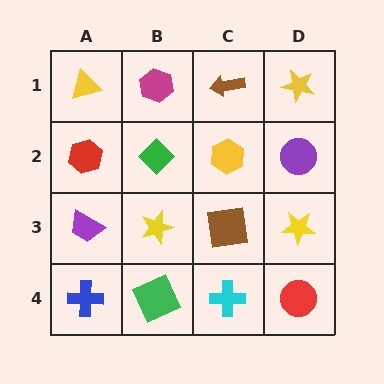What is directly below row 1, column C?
A yellow hexagon.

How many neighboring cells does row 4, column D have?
2.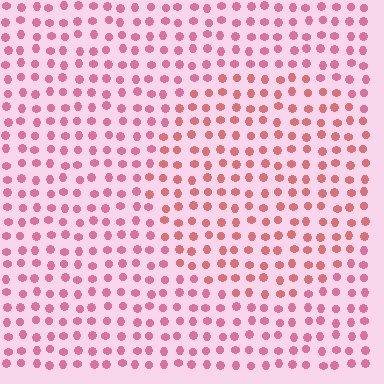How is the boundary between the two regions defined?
The boundary is defined purely by a slight shift in hue (about 21 degrees). Spacing, size, and orientation are identical on both sides.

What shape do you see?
I see a circle.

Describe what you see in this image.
The image is filled with small pink elements in a uniform arrangement. A circle-shaped region is visible where the elements are tinted to a slightly different hue, forming a subtle color boundary.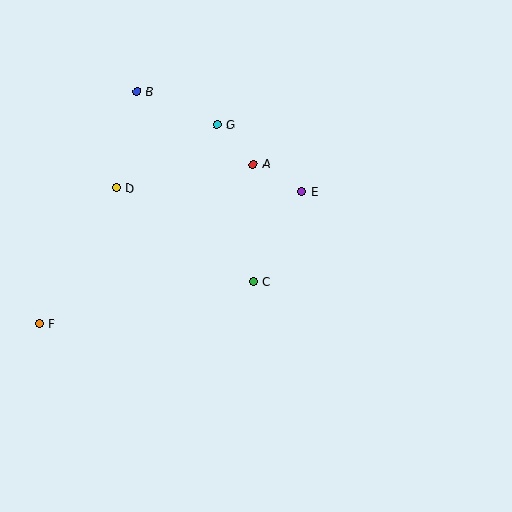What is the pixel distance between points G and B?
The distance between G and B is 87 pixels.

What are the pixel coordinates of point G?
Point G is at (217, 124).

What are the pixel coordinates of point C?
Point C is at (253, 282).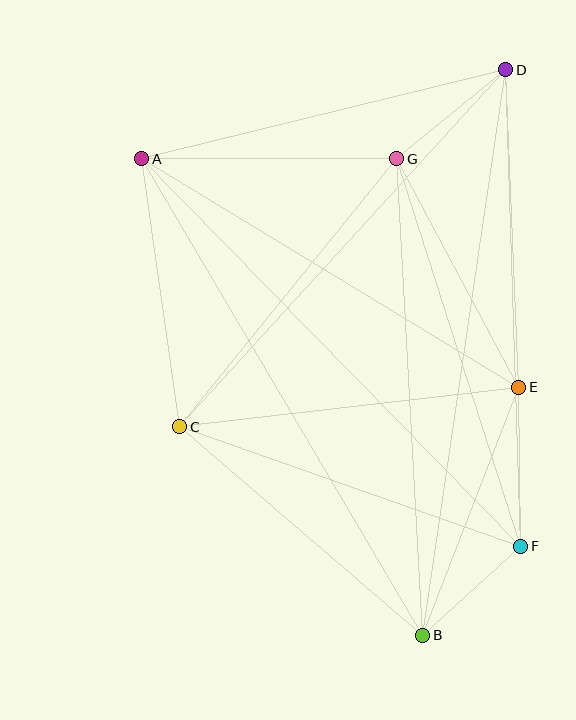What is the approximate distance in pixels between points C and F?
The distance between C and F is approximately 361 pixels.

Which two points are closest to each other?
Points B and F are closest to each other.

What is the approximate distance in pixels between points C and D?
The distance between C and D is approximately 484 pixels.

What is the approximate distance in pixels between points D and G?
The distance between D and G is approximately 141 pixels.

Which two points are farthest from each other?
Points B and D are farthest from each other.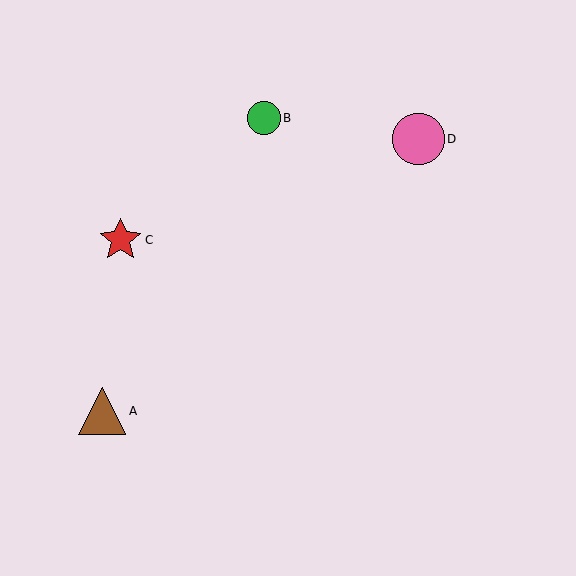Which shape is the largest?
The pink circle (labeled D) is the largest.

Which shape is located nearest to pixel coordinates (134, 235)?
The red star (labeled C) at (121, 240) is nearest to that location.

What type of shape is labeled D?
Shape D is a pink circle.